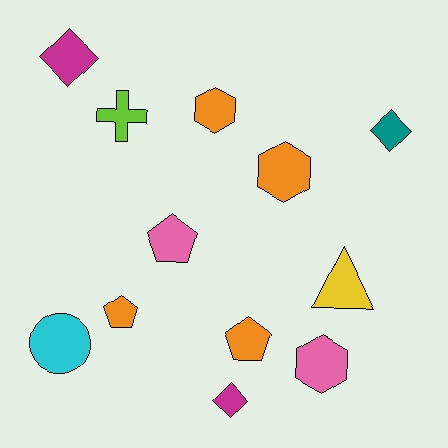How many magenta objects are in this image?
There are 2 magenta objects.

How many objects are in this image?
There are 12 objects.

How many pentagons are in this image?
There are 3 pentagons.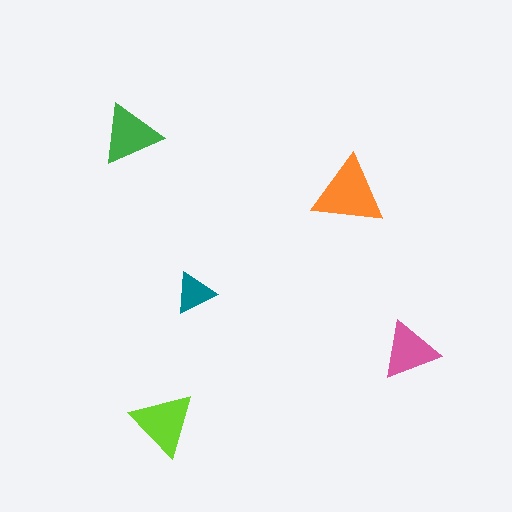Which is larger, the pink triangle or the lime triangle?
The lime one.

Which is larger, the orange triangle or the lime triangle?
The orange one.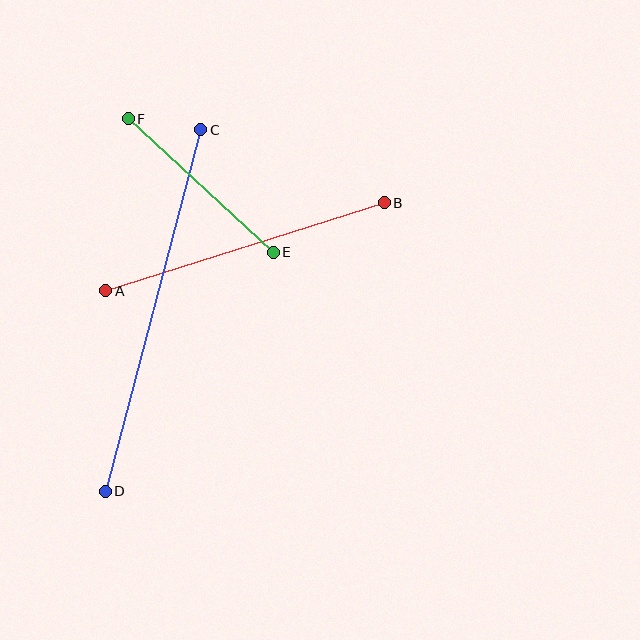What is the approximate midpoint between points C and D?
The midpoint is at approximately (153, 310) pixels.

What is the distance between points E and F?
The distance is approximately 197 pixels.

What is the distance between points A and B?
The distance is approximately 292 pixels.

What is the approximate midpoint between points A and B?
The midpoint is at approximately (245, 247) pixels.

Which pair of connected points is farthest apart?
Points C and D are farthest apart.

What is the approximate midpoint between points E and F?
The midpoint is at approximately (201, 185) pixels.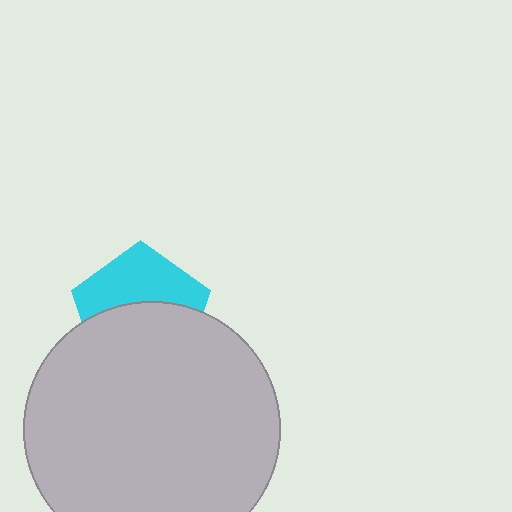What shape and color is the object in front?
The object in front is a light gray circle.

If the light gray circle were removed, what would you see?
You would see the complete cyan pentagon.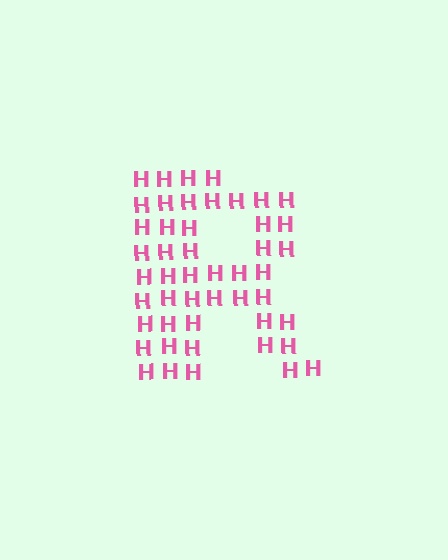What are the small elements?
The small elements are letter H's.